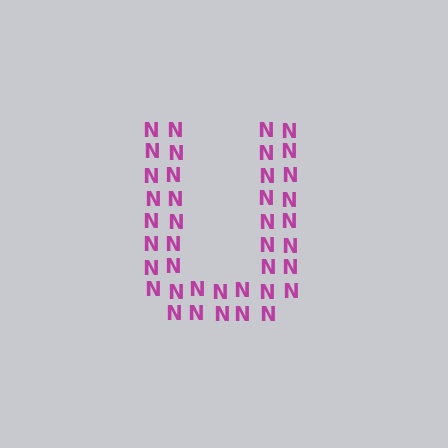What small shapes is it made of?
It is made of small letter N's.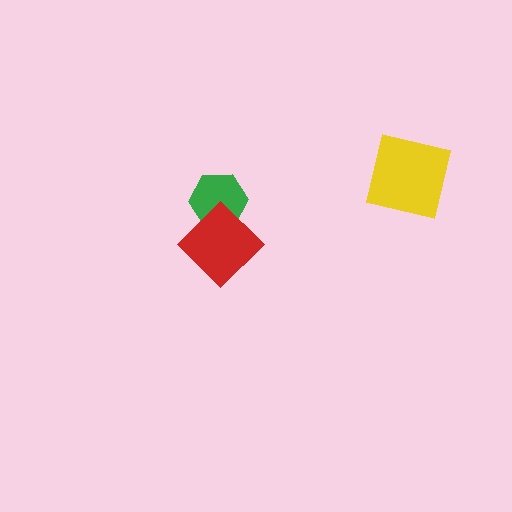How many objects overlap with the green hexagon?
1 object overlaps with the green hexagon.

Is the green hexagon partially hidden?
Yes, it is partially covered by another shape.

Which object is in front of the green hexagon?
The red diamond is in front of the green hexagon.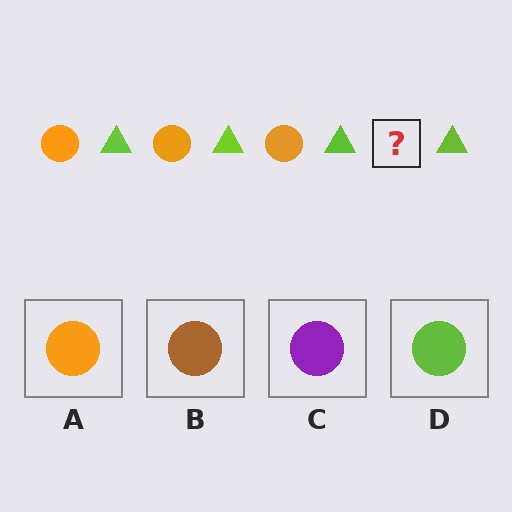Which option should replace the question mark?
Option A.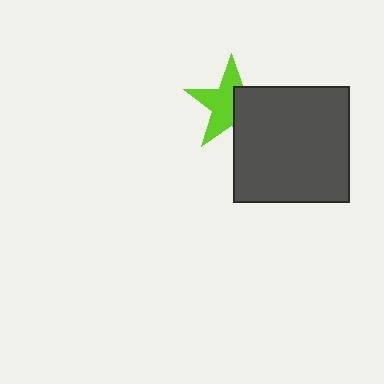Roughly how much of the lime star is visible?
About half of it is visible (roughly 58%).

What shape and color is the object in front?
The object in front is a dark gray square.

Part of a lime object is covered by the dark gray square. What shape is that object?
It is a star.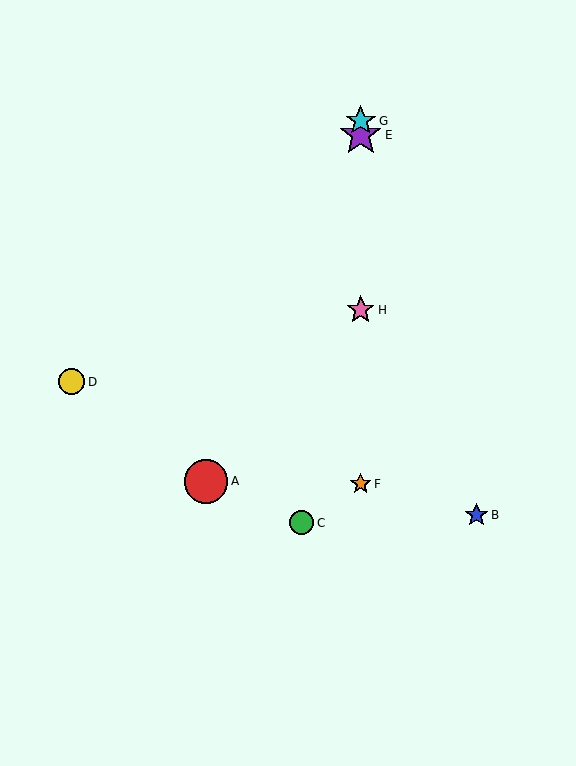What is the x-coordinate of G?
Object G is at x≈361.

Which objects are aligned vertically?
Objects E, F, G, H are aligned vertically.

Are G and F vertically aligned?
Yes, both are at x≈361.